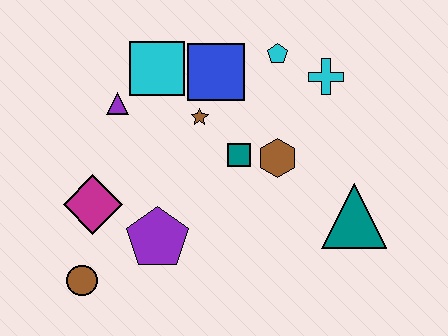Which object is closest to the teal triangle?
The brown hexagon is closest to the teal triangle.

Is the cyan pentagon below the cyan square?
No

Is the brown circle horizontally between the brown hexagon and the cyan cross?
No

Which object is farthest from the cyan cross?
The brown circle is farthest from the cyan cross.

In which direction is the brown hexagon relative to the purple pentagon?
The brown hexagon is to the right of the purple pentagon.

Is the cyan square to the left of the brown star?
Yes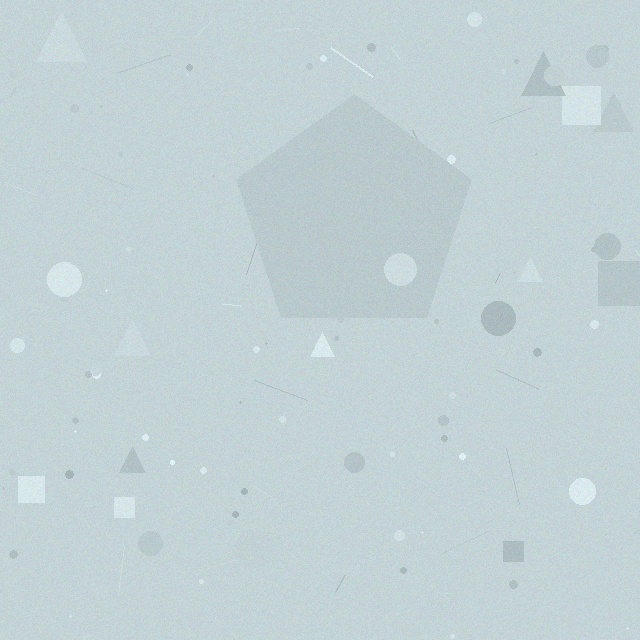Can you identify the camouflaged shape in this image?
The camouflaged shape is a pentagon.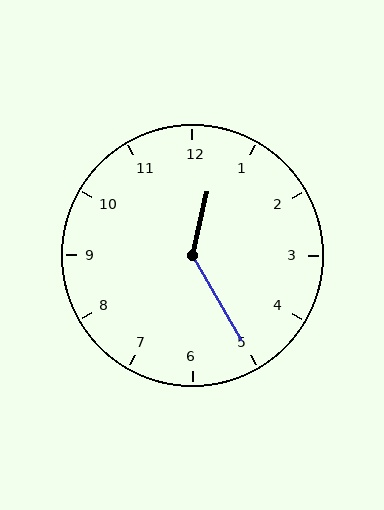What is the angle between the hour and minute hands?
Approximately 138 degrees.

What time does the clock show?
12:25.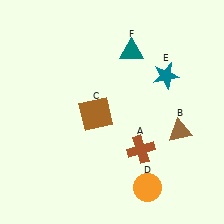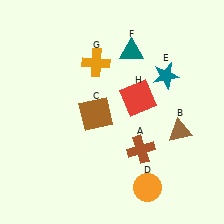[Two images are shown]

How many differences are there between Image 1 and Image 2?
There are 2 differences between the two images.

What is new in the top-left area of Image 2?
An orange cross (G) was added in the top-left area of Image 2.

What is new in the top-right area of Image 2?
A red square (H) was added in the top-right area of Image 2.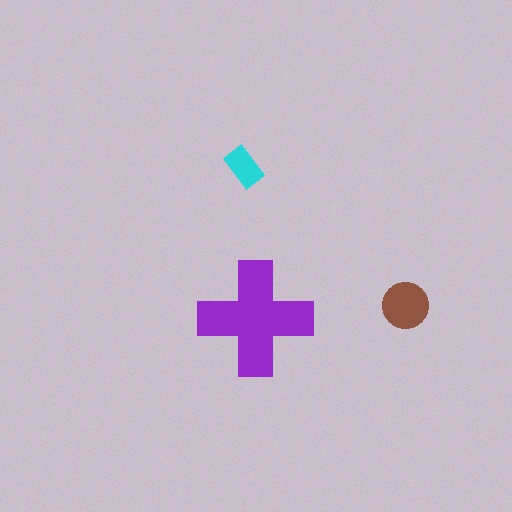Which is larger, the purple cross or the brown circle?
The purple cross.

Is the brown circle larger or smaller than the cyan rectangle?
Larger.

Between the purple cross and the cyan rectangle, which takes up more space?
The purple cross.